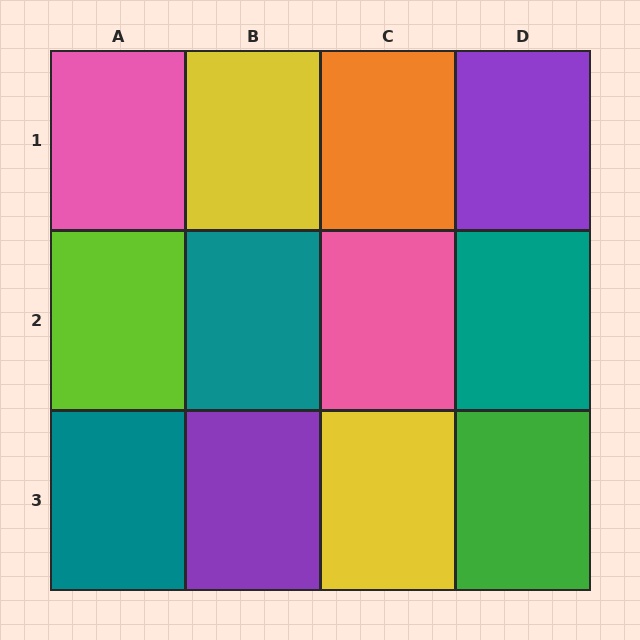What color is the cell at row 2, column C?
Pink.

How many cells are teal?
3 cells are teal.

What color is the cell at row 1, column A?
Pink.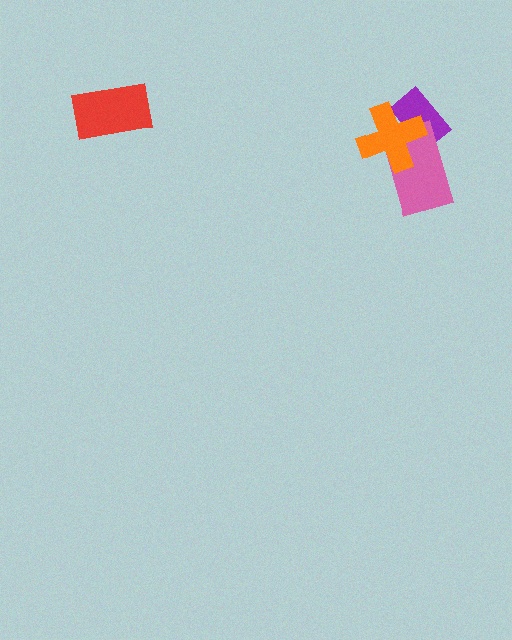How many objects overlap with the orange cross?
2 objects overlap with the orange cross.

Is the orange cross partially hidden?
No, no other shape covers it.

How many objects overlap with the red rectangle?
0 objects overlap with the red rectangle.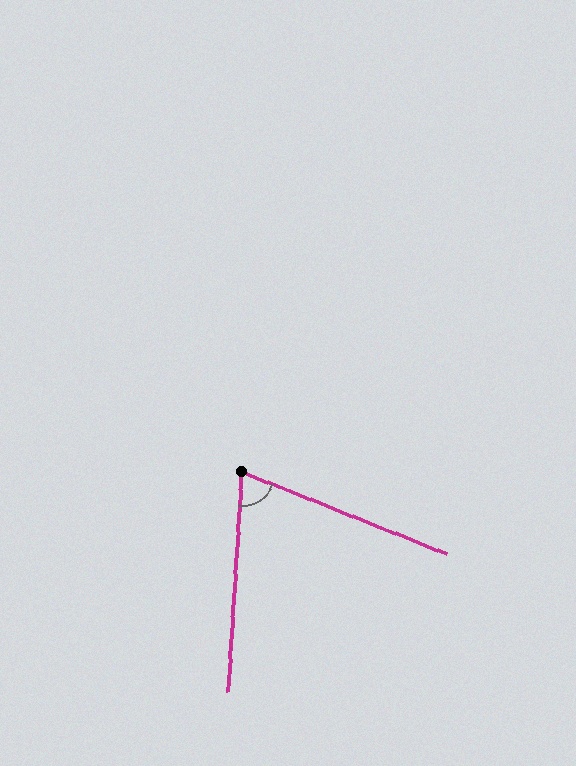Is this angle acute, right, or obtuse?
It is acute.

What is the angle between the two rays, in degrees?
Approximately 72 degrees.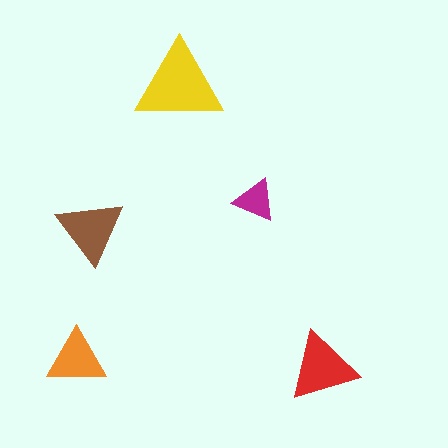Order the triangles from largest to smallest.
the yellow one, the red one, the brown one, the orange one, the magenta one.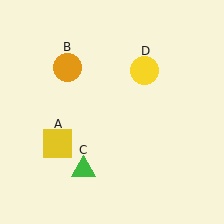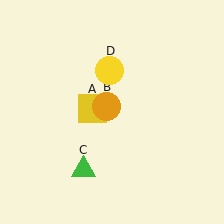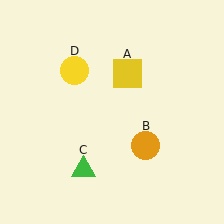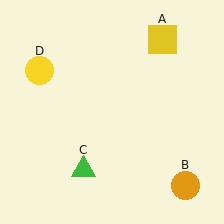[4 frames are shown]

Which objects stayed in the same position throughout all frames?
Green triangle (object C) remained stationary.